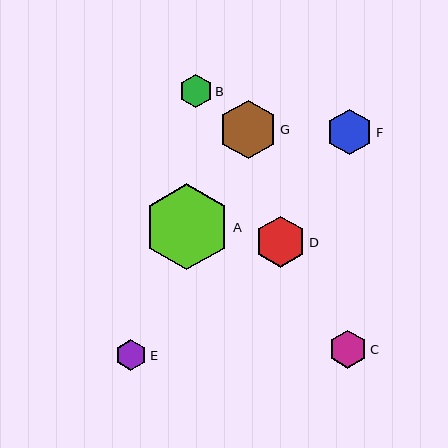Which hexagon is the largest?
Hexagon A is the largest with a size of approximately 87 pixels.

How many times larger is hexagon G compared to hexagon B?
Hexagon G is approximately 1.8 times the size of hexagon B.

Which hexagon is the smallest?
Hexagon E is the smallest with a size of approximately 31 pixels.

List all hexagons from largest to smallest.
From largest to smallest: A, G, D, F, C, B, E.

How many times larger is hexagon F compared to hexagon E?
Hexagon F is approximately 1.5 times the size of hexagon E.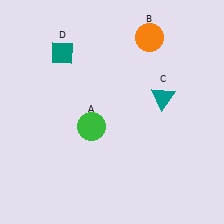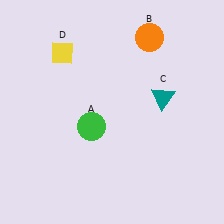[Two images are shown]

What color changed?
The diamond (D) changed from teal in Image 1 to yellow in Image 2.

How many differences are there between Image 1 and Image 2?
There is 1 difference between the two images.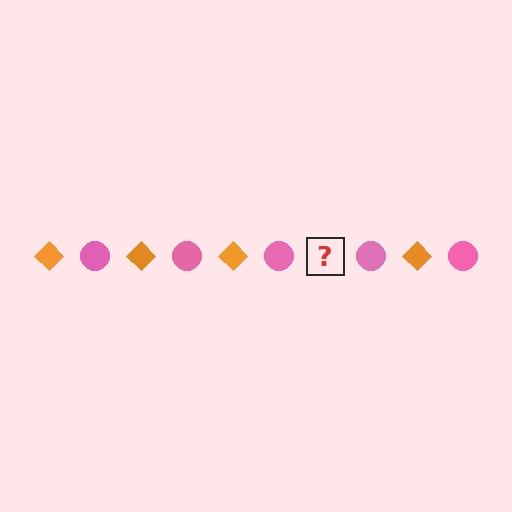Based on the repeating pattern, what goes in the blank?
The blank should be an orange diamond.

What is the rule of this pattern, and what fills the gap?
The rule is that the pattern alternates between orange diamond and pink circle. The gap should be filled with an orange diamond.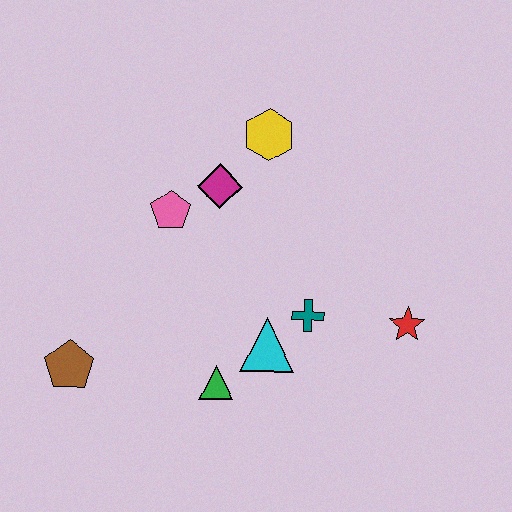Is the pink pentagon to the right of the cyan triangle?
No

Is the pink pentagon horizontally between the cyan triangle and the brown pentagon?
Yes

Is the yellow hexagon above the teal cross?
Yes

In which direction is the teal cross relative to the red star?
The teal cross is to the left of the red star.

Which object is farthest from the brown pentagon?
The red star is farthest from the brown pentagon.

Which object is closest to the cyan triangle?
The teal cross is closest to the cyan triangle.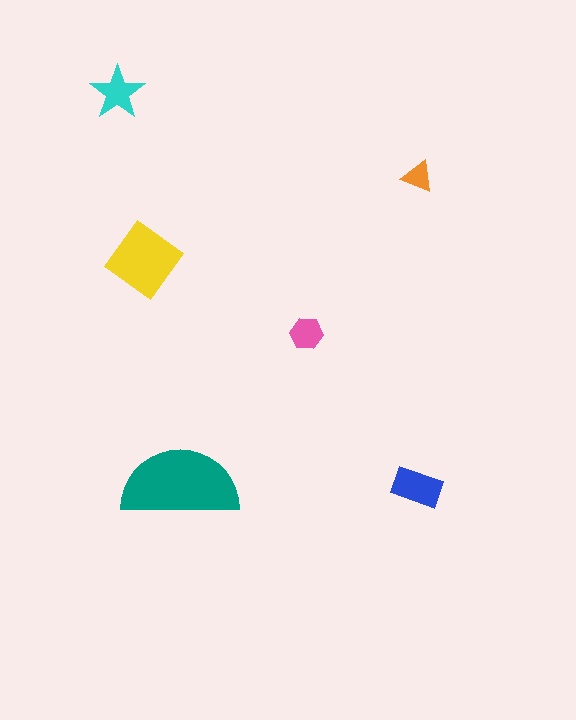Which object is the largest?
The teal semicircle.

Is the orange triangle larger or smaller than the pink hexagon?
Smaller.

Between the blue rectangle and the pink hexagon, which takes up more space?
The blue rectangle.